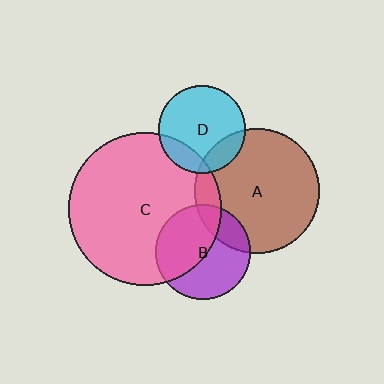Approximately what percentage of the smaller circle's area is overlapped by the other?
Approximately 10%.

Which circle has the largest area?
Circle C (pink).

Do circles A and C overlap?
Yes.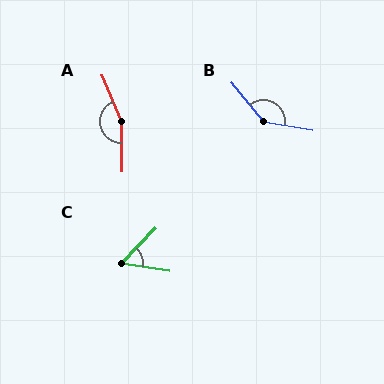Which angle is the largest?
A, at approximately 158 degrees.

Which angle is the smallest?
C, at approximately 55 degrees.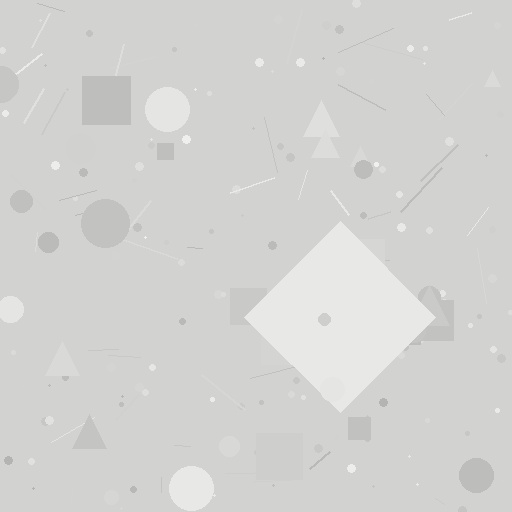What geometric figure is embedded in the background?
A diamond is embedded in the background.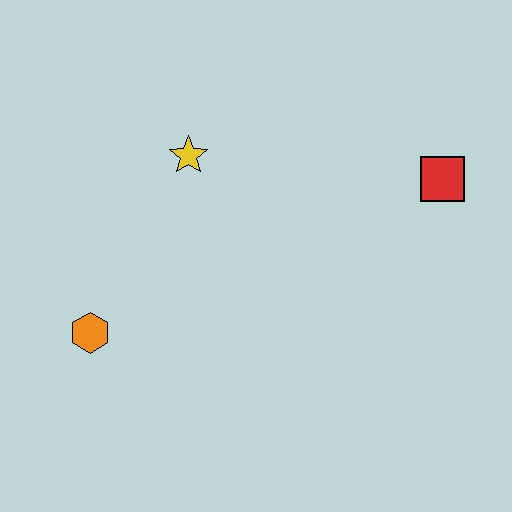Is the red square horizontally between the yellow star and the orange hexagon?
No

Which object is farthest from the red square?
The orange hexagon is farthest from the red square.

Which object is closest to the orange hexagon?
The yellow star is closest to the orange hexagon.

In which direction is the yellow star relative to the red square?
The yellow star is to the left of the red square.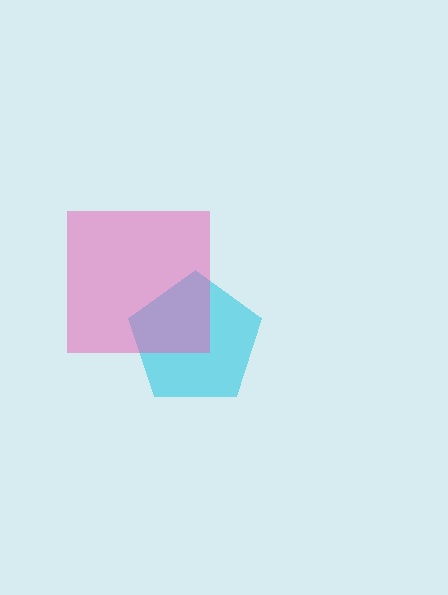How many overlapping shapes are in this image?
There are 2 overlapping shapes in the image.